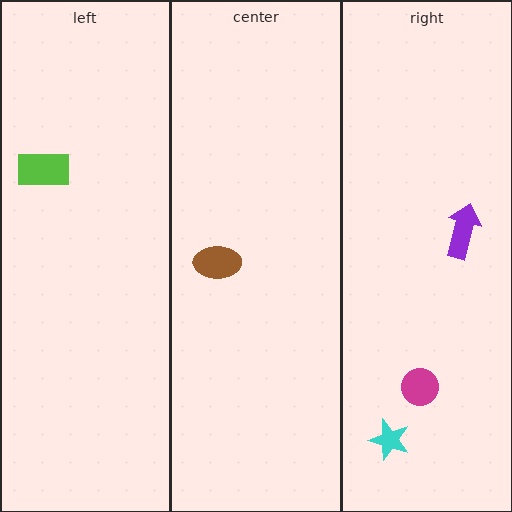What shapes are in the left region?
The lime rectangle.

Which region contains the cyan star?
The right region.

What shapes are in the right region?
The cyan star, the magenta circle, the purple arrow.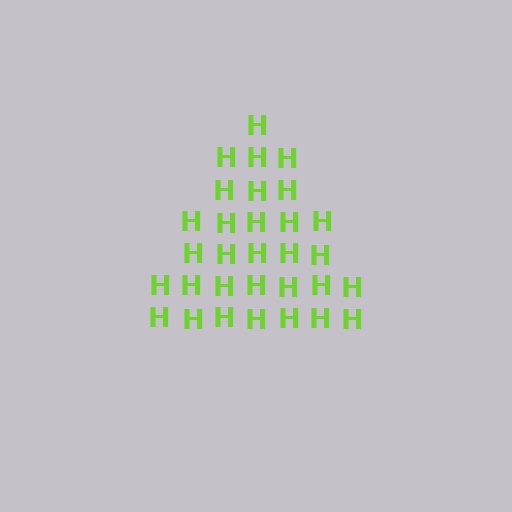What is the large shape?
The large shape is a triangle.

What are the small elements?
The small elements are letter H's.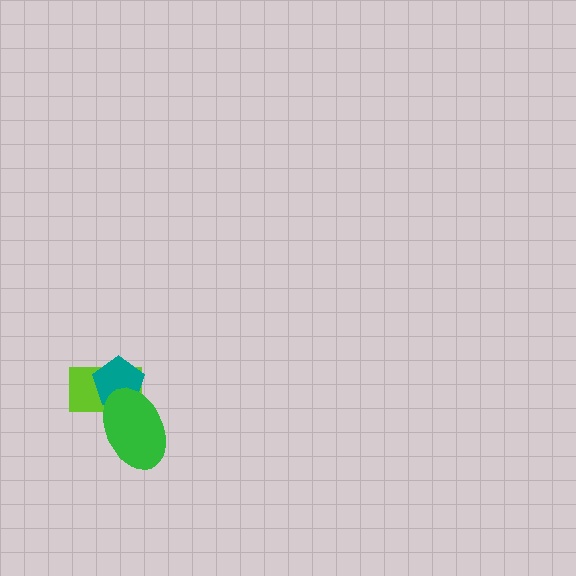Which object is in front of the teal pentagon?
The green ellipse is in front of the teal pentagon.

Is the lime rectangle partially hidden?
Yes, it is partially covered by another shape.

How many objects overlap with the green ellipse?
2 objects overlap with the green ellipse.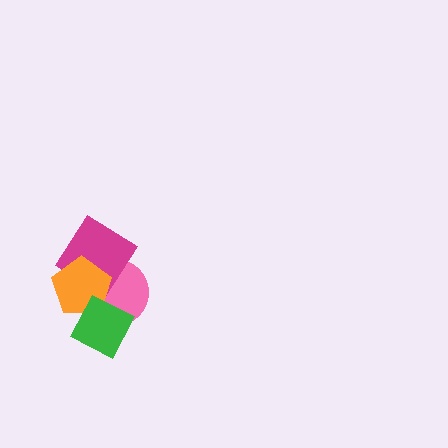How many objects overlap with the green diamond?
2 objects overlap with the green diamond.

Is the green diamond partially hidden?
No, no other shape covers it.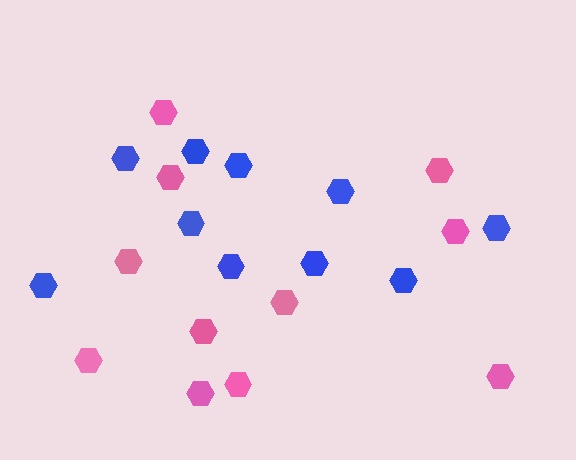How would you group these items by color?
There are 2 groups: one group of blue hexagons (10) and one group of pink hexagons (11).